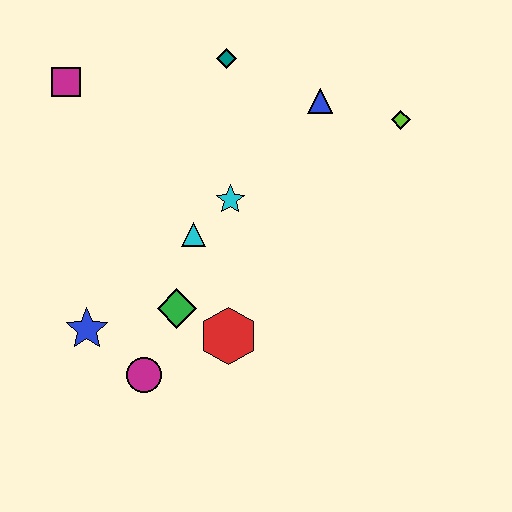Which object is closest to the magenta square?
The teal diamond is closest to the magenta square.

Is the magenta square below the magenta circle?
No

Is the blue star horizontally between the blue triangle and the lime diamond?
No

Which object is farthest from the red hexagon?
The magenta square is farthest from the red hexagon.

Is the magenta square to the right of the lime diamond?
No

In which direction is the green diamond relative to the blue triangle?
The green diamond is below the blue triangle.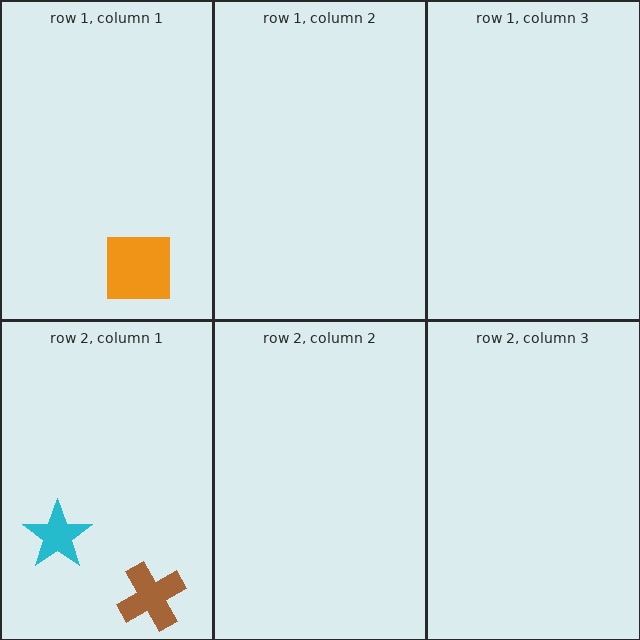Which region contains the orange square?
The row 1, column 1 region.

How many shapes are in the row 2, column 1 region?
2.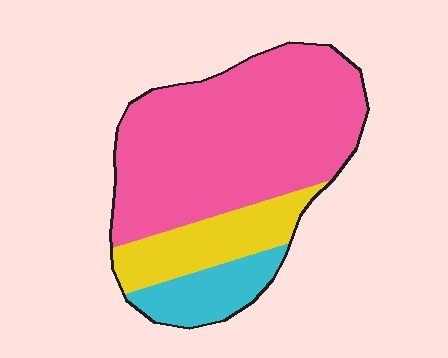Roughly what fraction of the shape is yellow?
Yellow covers 19% of the shape.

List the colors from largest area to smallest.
From largest to smallest: pink, yellow, cyan.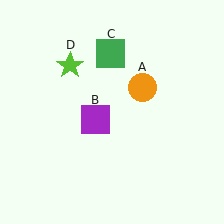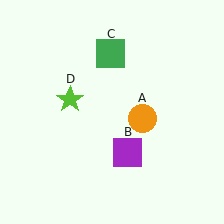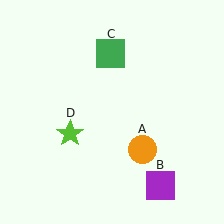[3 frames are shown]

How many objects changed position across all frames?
3 objects changed position: orange circle (object A), purple square (object B), lime star (object D).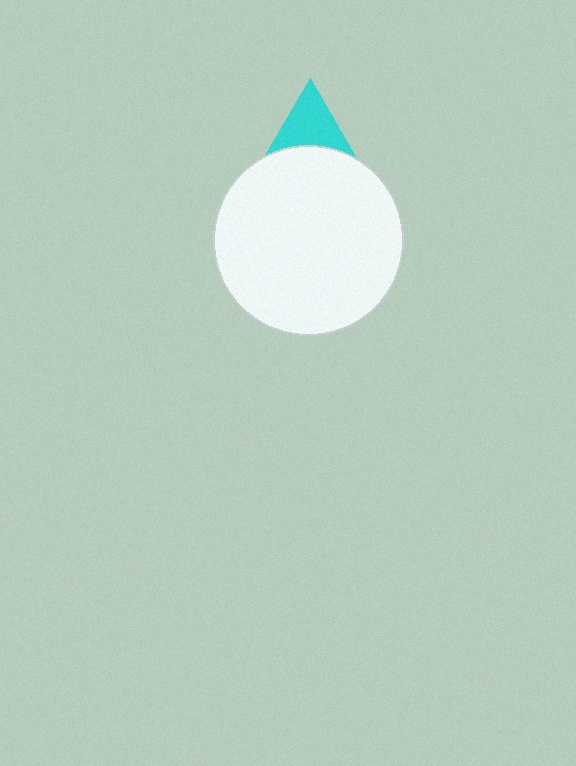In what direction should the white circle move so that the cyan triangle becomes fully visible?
The white circle should move down. That is the shortest direction to clear the overlap and leave the cyan triangle fully visible.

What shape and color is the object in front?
The object in front is a white circle.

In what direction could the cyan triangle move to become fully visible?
The cyan triangle could move up. That would shift it out from behind the white circle entirely.